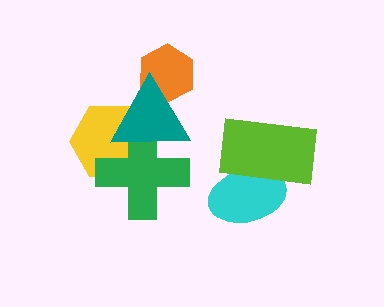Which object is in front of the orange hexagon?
The teal triangle is in front of the orange hexagon.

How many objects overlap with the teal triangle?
3 objects overlap with the teal triangle.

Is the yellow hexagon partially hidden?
Yes, it is partially covered by another shape.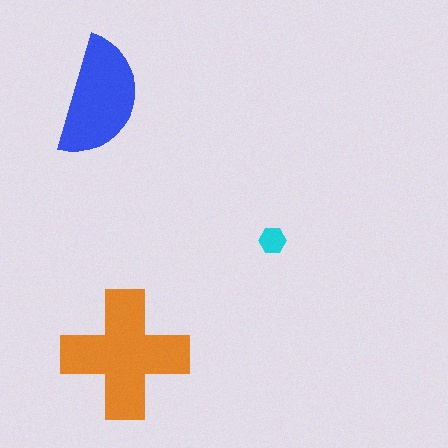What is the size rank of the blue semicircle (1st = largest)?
2nd.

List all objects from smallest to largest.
The cyan hexagon, the blue semicircle, the orange cross.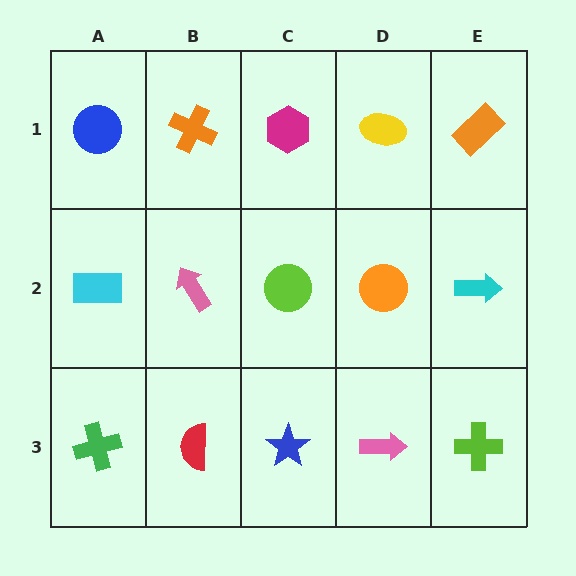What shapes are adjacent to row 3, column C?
A lime circle (row 2, column C), a red semicircle (row 3, column B), a pink arrow (row 3, column D).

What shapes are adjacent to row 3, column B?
A pink arrow (row 2, column B), a green cross (row 3, column A), a blue star (row 3, column C).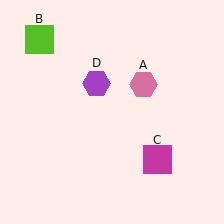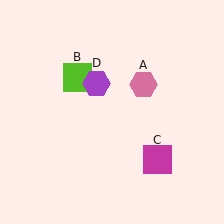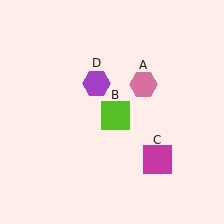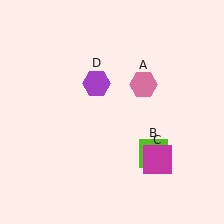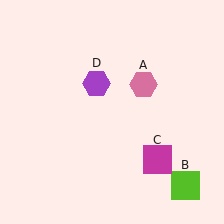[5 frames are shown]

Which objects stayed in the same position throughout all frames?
Pink hexagon (object A) and magenta square (object C) and purple hexagon (object D) remained stationary.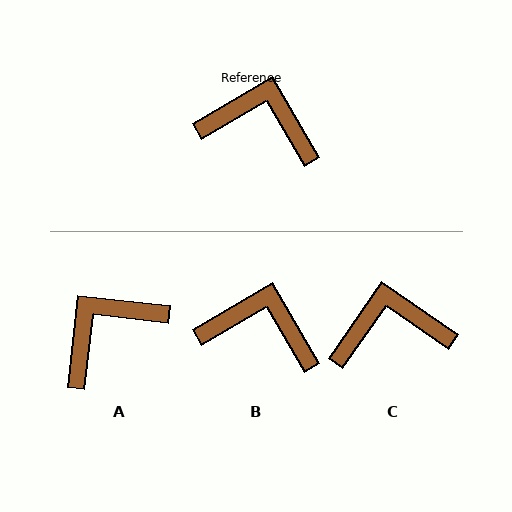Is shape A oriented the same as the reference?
No, it is off by about 54 degrees.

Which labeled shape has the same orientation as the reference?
B.